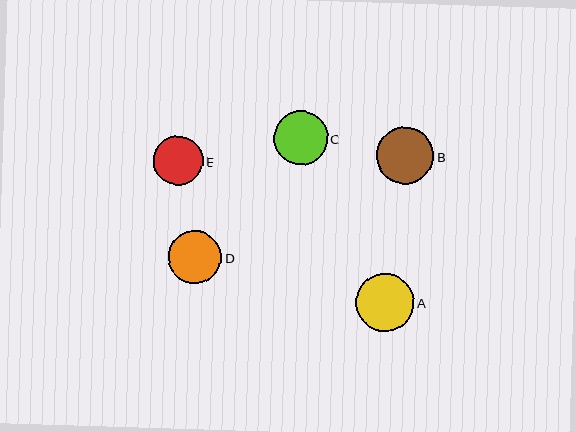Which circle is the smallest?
Circle E is the smallest with a size of approximately 50 pixels.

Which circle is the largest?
Circle A is the largest with a size of approximately 58 pixels.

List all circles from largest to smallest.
From largest to smallest: A, B, C, D, E.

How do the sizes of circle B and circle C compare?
Circle B and circle C are approximately the same size.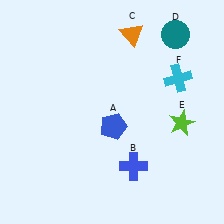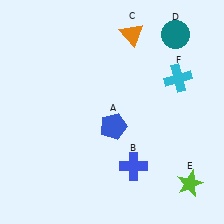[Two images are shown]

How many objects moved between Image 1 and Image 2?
1 object moved between the two images.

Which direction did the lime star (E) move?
The lime star (E) moved down.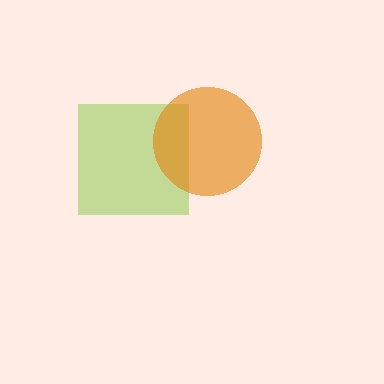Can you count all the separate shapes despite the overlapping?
Yes, there are 2 separate shapes.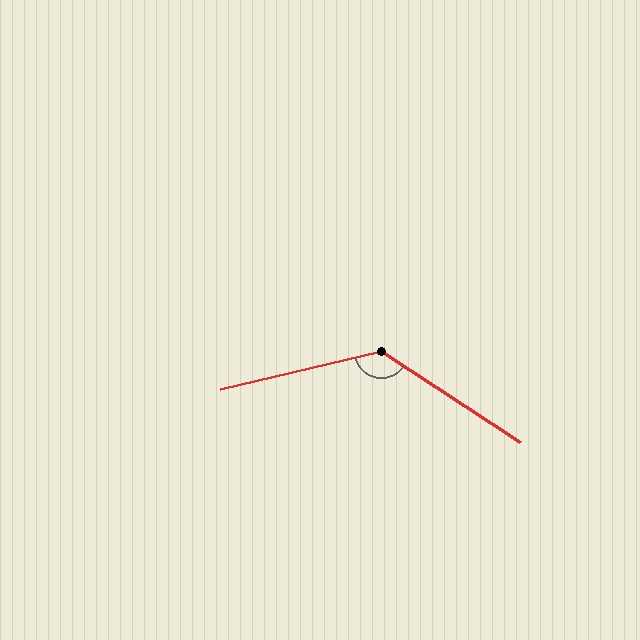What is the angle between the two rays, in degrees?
Approximately 134 degrees.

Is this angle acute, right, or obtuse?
It is obtuse.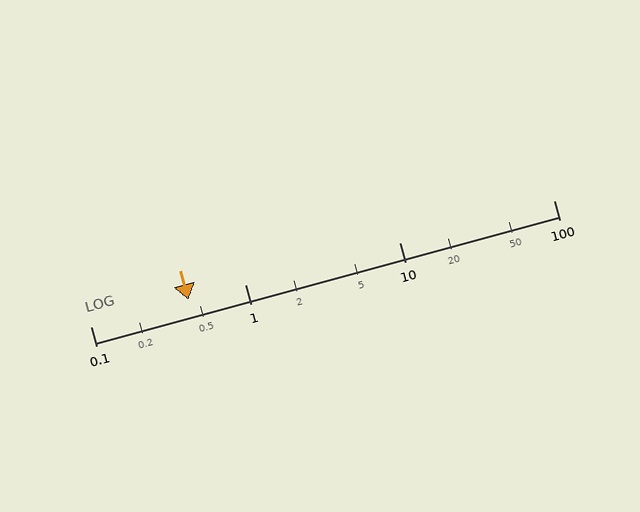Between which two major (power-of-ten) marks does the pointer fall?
The pointer is between 0.1 and 1.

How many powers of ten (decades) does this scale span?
The scale spans 3 decades, from 0.1 to 100.